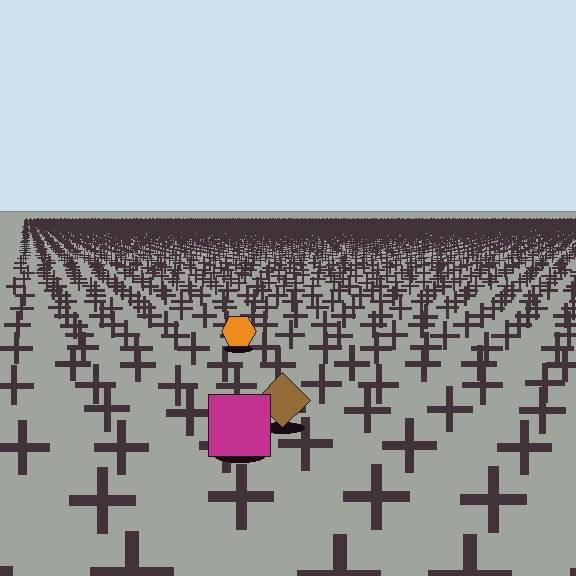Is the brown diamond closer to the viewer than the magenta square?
No. The magenta square is closer — you can tell from the texture gradient: the ground texture is coarser near it.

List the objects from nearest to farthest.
From nearest to farthest: the magenta square, the brown diamond, the orange hexagon.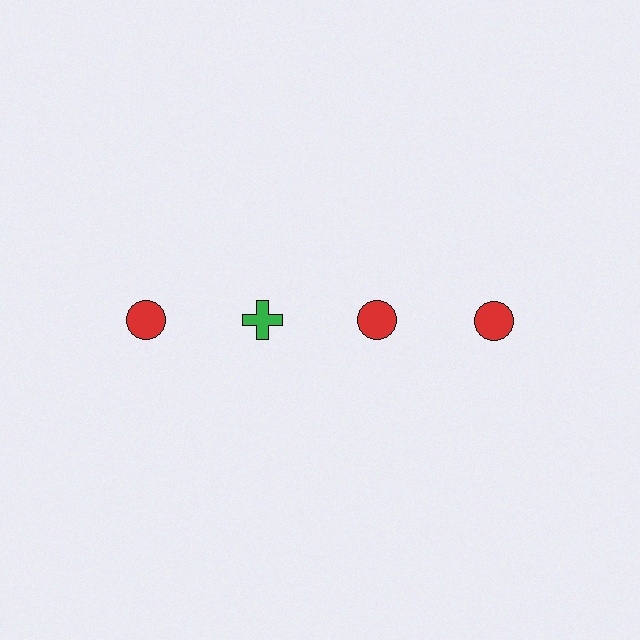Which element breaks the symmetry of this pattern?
The green cross in the top row, second from left column breaks the symmetry. All other shapes are red circles.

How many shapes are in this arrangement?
There are 4 shapes arranged in a grid pattern.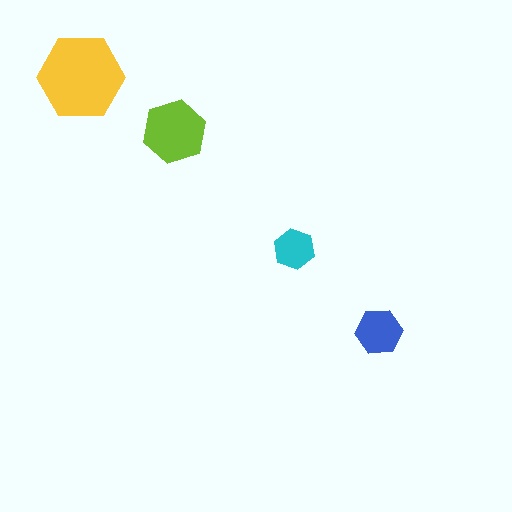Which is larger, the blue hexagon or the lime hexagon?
The lime one.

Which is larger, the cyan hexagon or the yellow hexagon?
The yellow one.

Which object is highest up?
The yellow hexagon is topmost.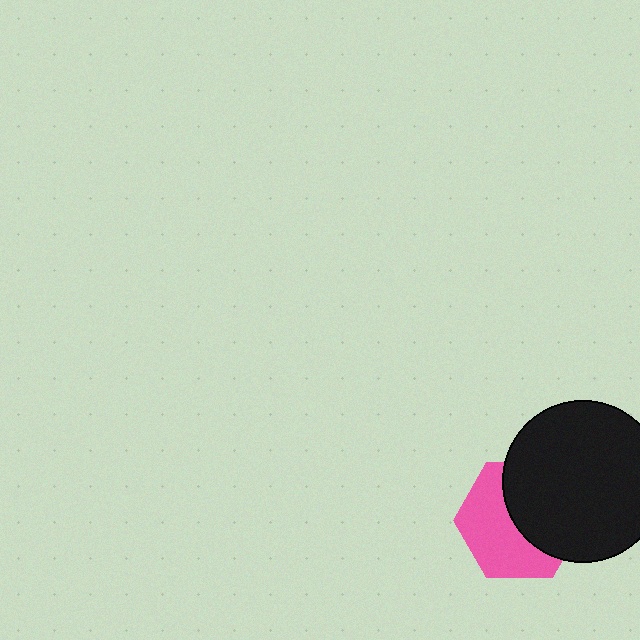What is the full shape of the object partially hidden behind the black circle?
The partially hidden object is a pink hexagon.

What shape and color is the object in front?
The object in front is a black circle.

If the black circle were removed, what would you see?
You would see the complete pink hexagon.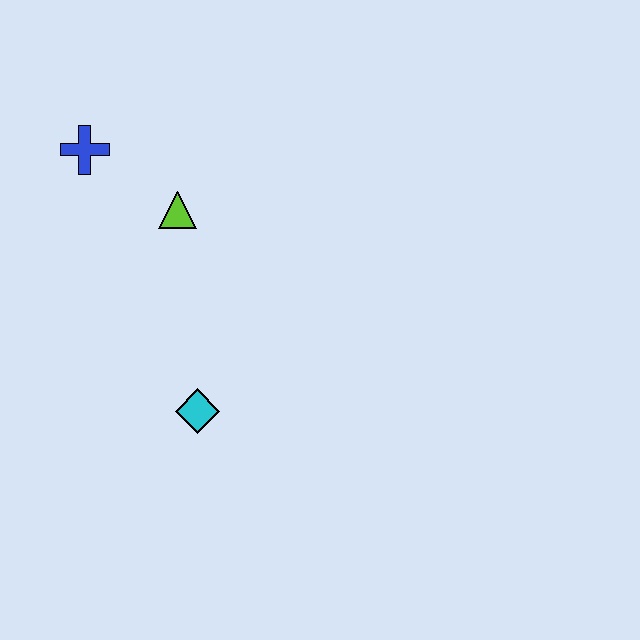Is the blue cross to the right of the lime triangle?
No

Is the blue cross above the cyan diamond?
Yes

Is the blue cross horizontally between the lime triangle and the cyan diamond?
No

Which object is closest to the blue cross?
The lime triangle is closest to the blue cross.